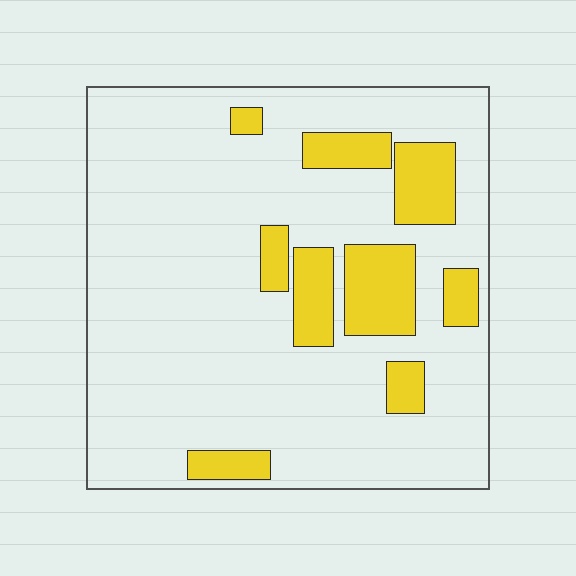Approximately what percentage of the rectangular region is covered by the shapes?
Approximately 20%.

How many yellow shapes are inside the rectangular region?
9.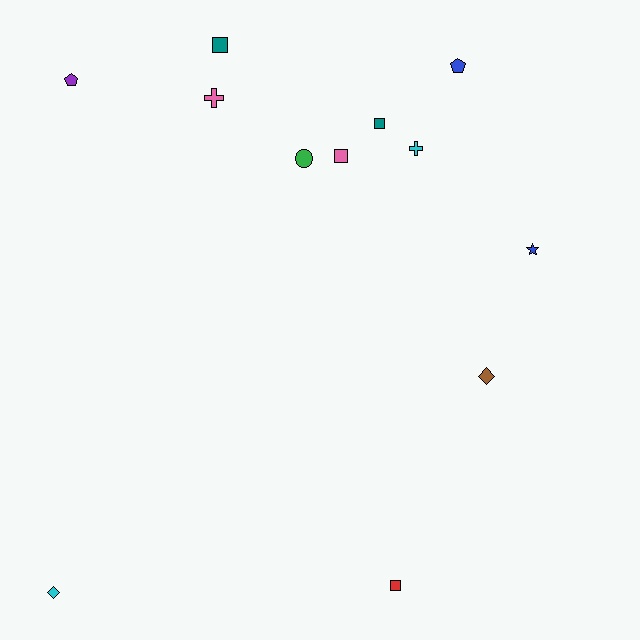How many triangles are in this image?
There are no triangles.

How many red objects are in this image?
There is 1 red object.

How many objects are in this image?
There are 12 objects.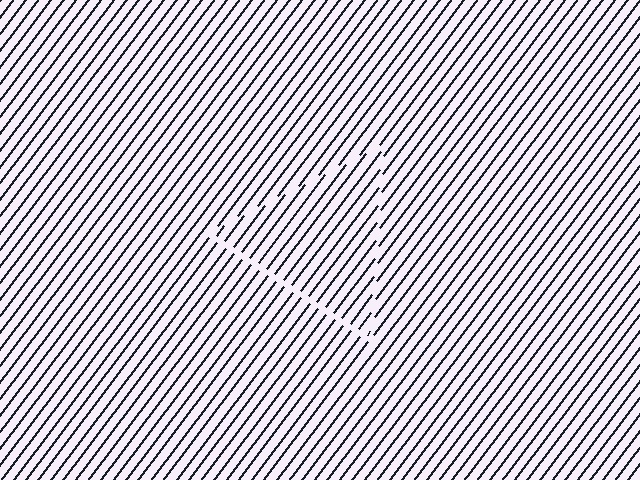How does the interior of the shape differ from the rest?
The interior of the shape contains the same grating, shifted by half a period — the contour is defined by the phase discontinuity where line-ends from the inner and outer gratings abut.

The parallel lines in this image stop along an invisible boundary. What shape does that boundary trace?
An illusory triangle. The interior of the shape contains the same grating, shifted by half a period — the contour is defined by the phase discontinuity where line-ends from the inner and outer gratings abut.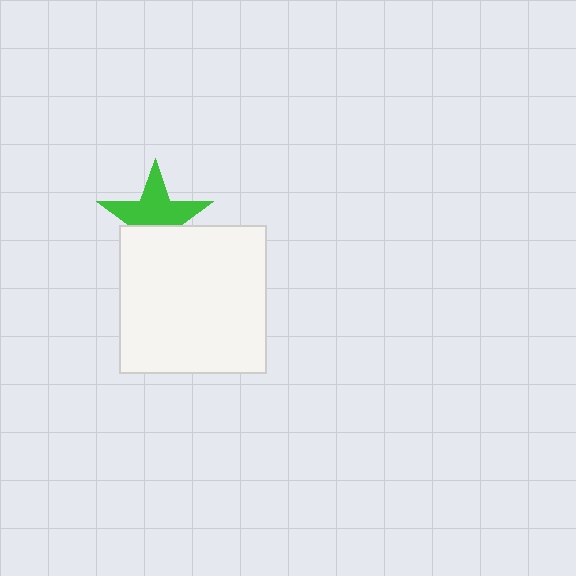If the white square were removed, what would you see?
You would see the complete green star.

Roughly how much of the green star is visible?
About half of it is visible (roughly 60%).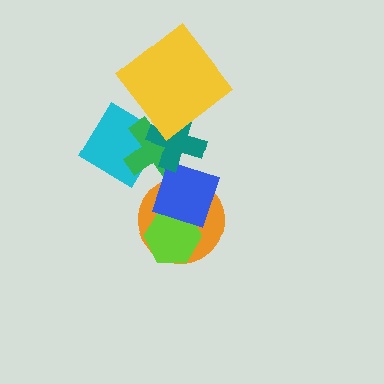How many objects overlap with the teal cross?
3 objects overlap with the teal cross.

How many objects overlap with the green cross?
2 objects overlap with the green cross.